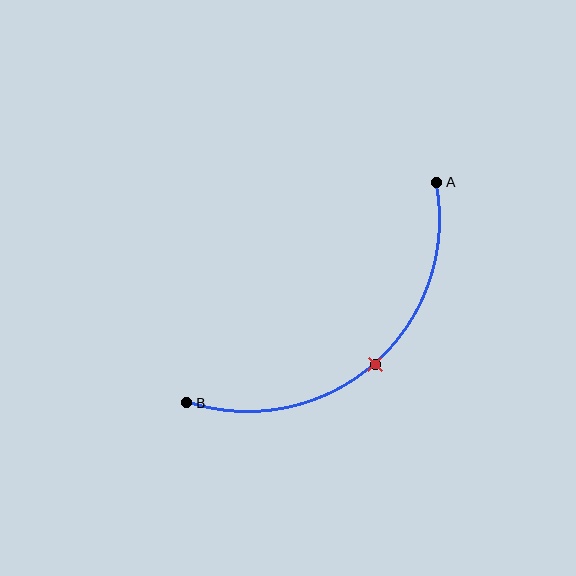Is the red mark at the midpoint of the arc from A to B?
Yes. The red mark lies on the arc at equal arc-length from both A and B — it is the arc midpoint.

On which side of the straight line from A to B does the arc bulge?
The arc bulges below and to the right of the straight line connecting A and B.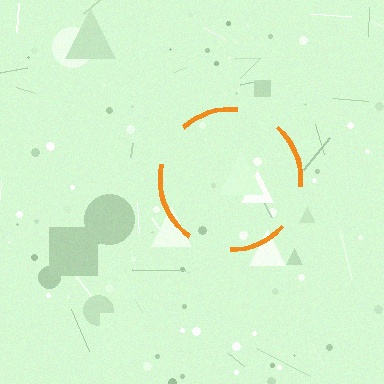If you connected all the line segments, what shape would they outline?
They would outline a circle.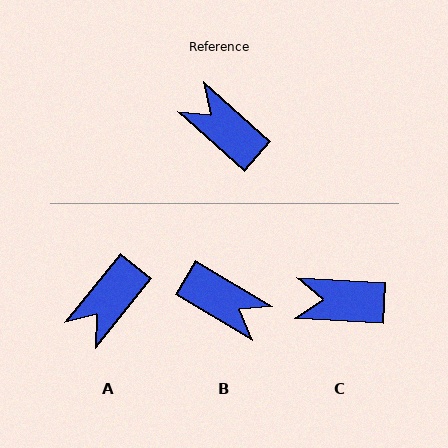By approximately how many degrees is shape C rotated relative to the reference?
Approximately 39 degrees counter-clockwise.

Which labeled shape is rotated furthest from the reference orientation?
B, about 169 degrees away.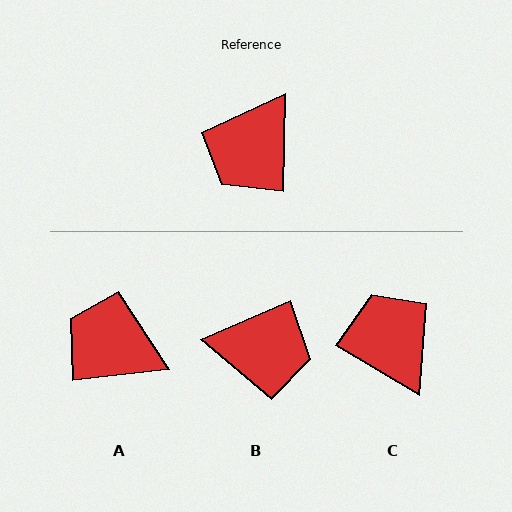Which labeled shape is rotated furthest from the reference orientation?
C, about 119 degrees away.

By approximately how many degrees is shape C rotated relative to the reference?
Approximately 119 degrees clockwise.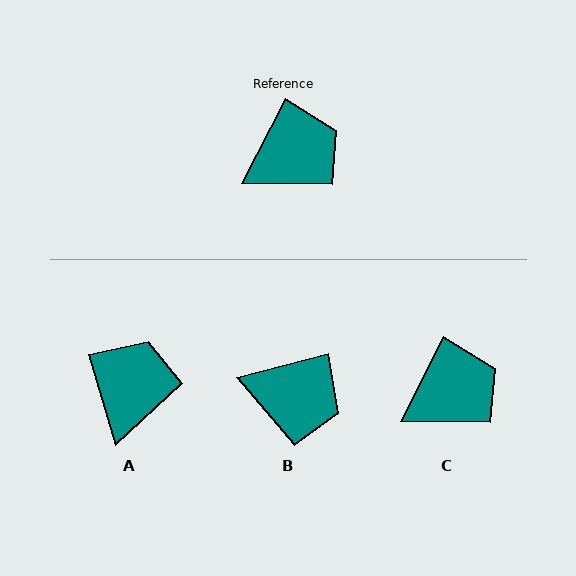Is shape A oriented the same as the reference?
No, it is off by about 44 degrees.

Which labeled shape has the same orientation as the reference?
C.